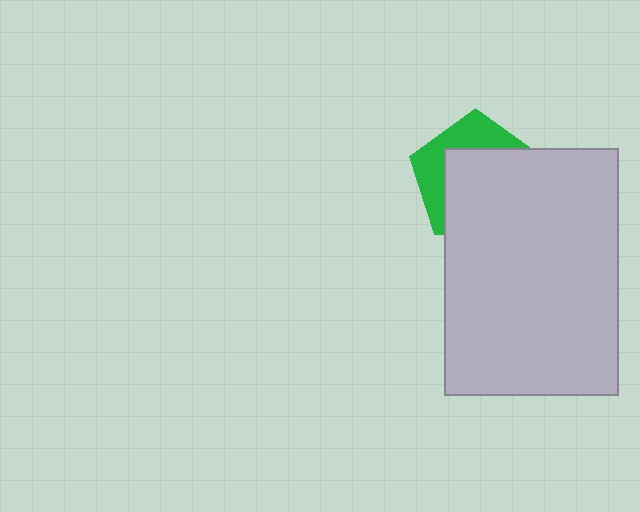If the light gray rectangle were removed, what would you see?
You would see the complete green pentagon.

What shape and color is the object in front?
The object in front is a light gray rectangle.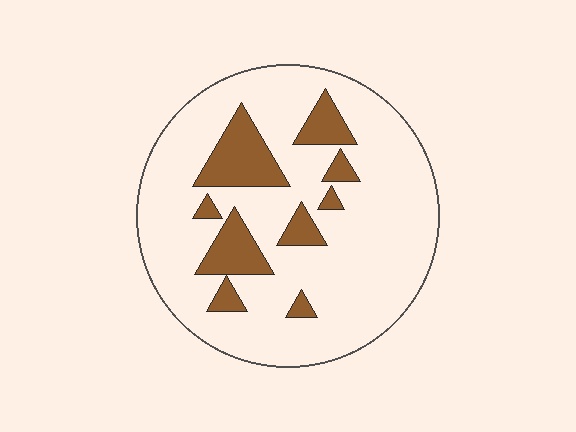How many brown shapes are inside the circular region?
9.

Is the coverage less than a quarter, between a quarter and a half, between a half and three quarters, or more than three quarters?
Less than a quarter.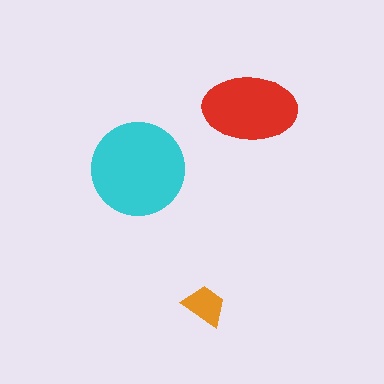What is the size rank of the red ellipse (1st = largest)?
2nd.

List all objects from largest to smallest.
The cyan circle, the red ellipse, the orange trapezoid.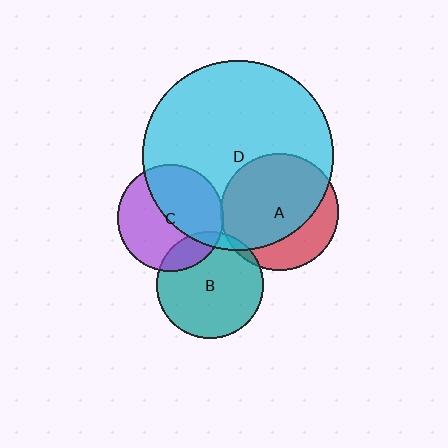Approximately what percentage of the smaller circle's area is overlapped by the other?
Approximately 50%.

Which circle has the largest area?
Circle D (cyan).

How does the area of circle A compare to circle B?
Approximately 1.2 times.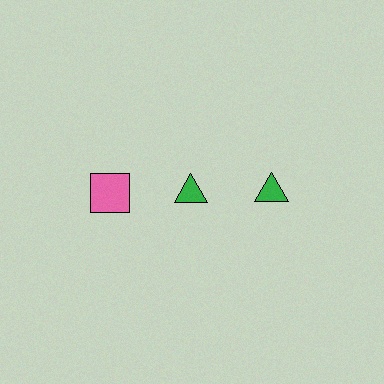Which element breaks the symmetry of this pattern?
The pink square in the top row, leftmost column breaks the symmetry. All other shapes are green triangles.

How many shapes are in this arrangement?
There are 3 shapes arranged in a grid pattern.